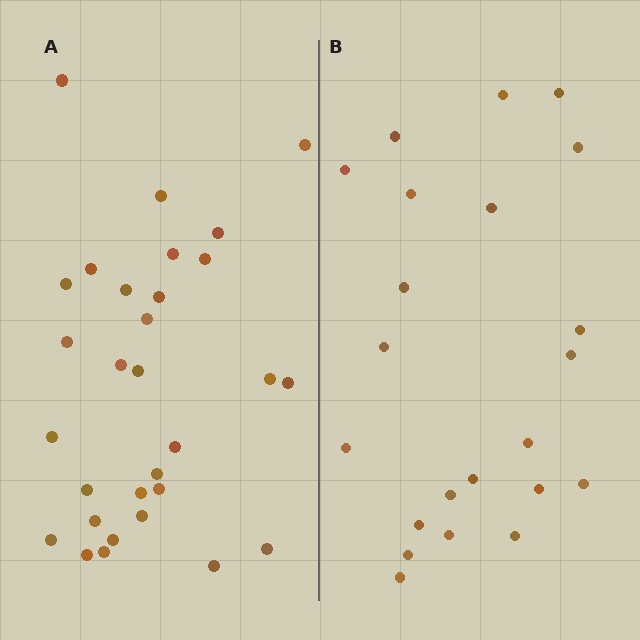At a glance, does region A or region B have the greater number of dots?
Region A (the left region) has more dots.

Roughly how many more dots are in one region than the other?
Region A has roughly 8 or so more dots than region B.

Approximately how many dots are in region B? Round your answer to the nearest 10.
About 20 dots. (The exact count is 22, which rounds to 20.)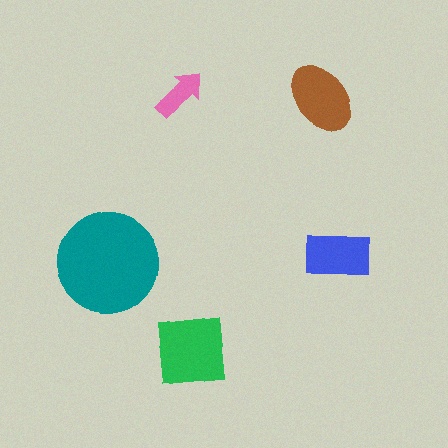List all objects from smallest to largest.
The pink arrow, the blue rectangle, the brown ellipse, the green square, the teal circle.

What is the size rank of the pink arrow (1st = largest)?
5th.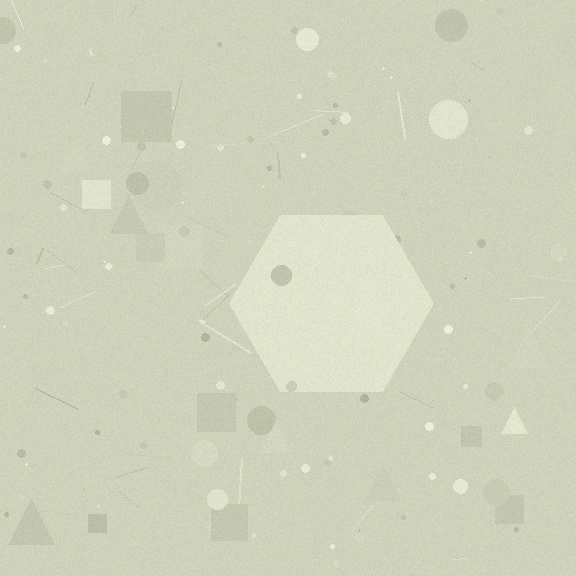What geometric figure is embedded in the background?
A hexagon is embedded in the background.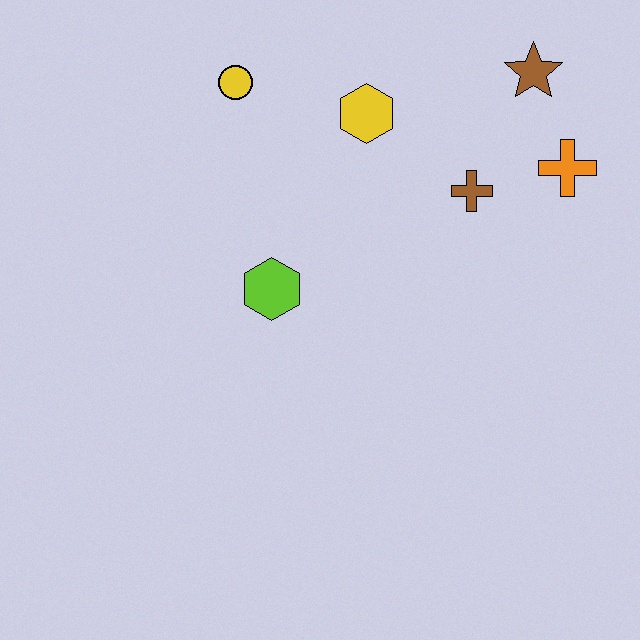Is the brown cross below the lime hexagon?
No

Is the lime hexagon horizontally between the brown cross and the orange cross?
No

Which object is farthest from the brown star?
The lime hexagon is farthest from the brown star.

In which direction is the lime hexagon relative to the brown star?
The lime hexagon is to the left of the brown star.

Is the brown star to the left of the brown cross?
No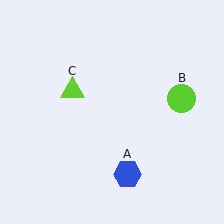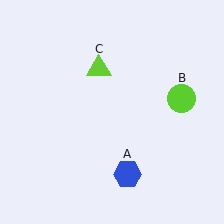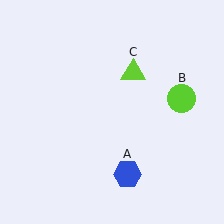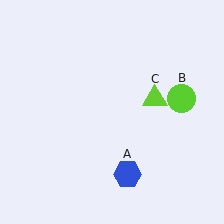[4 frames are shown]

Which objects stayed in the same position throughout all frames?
Blue hexagon (object A) and lime circle (object B) remained stationary.